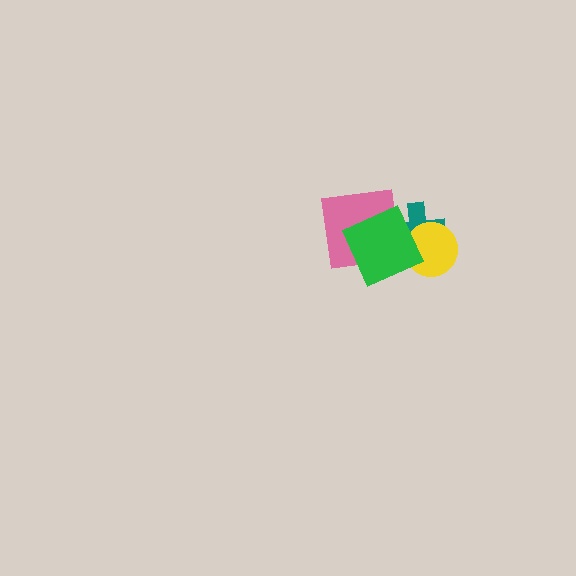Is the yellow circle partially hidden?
Yes, it is partially covered by another shape.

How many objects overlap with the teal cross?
3 objects overlap with the teal cross.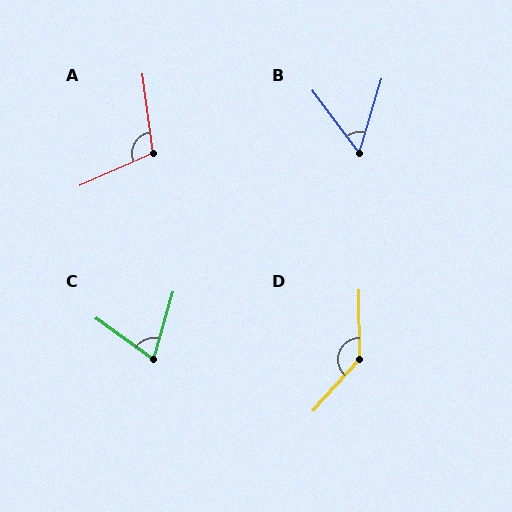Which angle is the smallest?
B, at approximately 54 degrees.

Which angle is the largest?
D, at approximately 137 degrees.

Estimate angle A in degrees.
Approximately 106 degrees.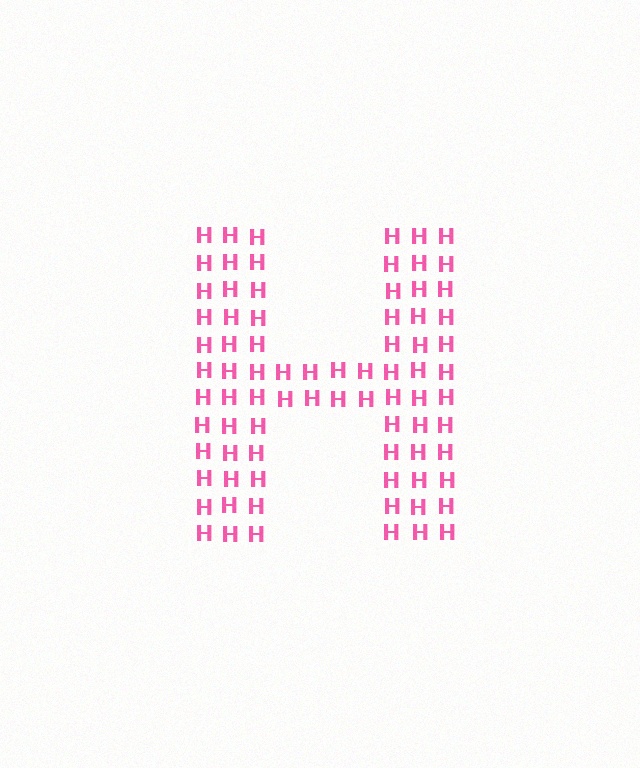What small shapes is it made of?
It is made of small letter H's.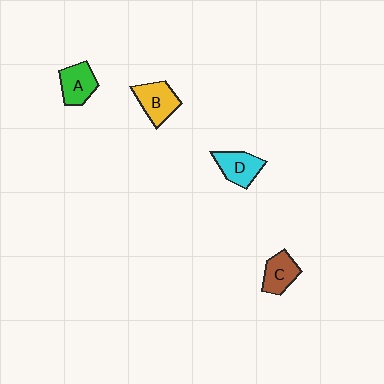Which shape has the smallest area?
Shape C (brown).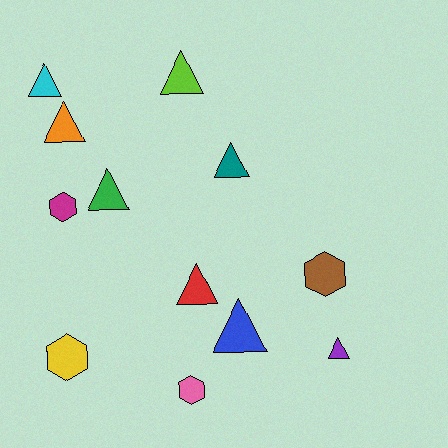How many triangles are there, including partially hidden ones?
There are 8 triangles.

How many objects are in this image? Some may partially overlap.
There are 12 objects.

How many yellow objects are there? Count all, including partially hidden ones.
There is 1 yellow object.